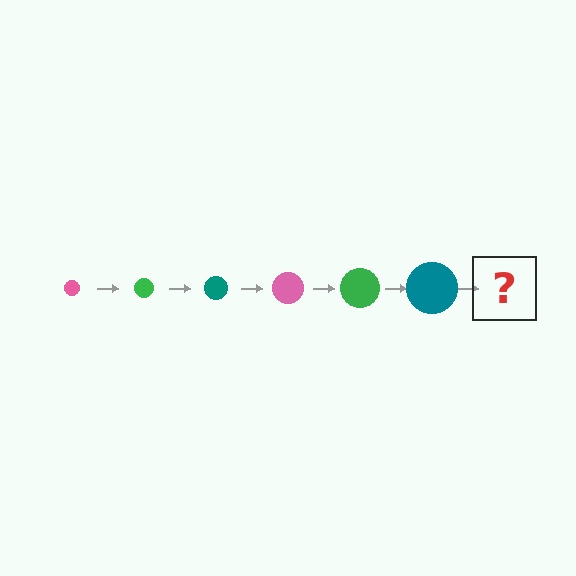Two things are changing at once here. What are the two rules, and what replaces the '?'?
The two rules are that the circle grows larger each step and the color cycles through pink, green, and teal. The '?' should be a pink circle, larger than the previous one.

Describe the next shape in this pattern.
It should be a pink circle, larger than the previous one.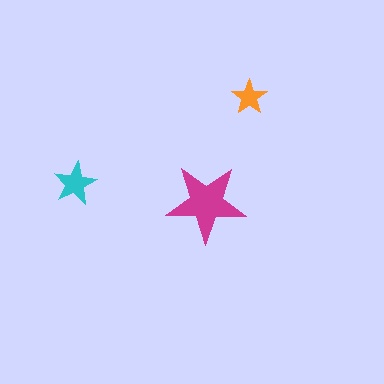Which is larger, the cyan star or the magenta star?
The magenta one.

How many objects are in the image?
There are 3 objects in the image.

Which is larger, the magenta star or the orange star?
The magenta one.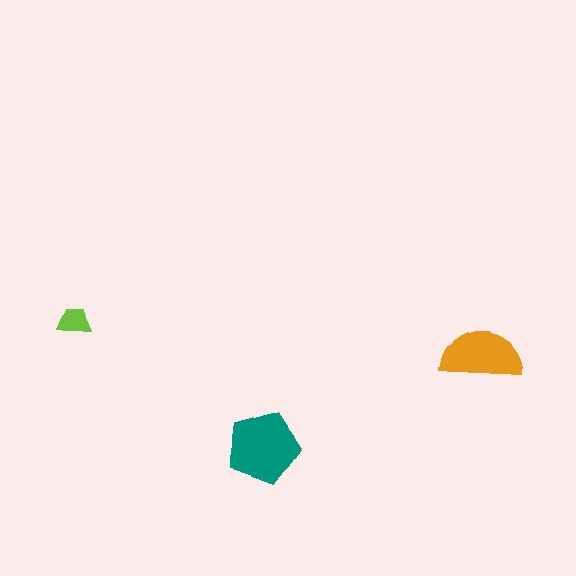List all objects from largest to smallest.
The teal pentagon, the orange semicircle, the lime trapezoid.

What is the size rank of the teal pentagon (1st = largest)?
1st.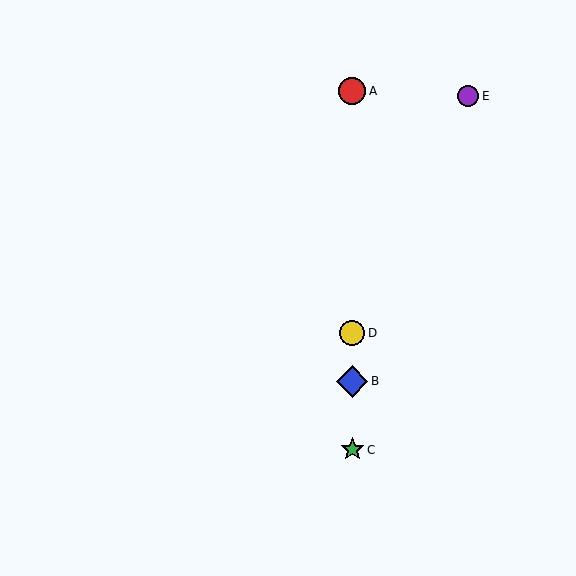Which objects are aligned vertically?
Objects A, B, C, D are aligned vertically.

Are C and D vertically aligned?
Yes, both are at x≈352.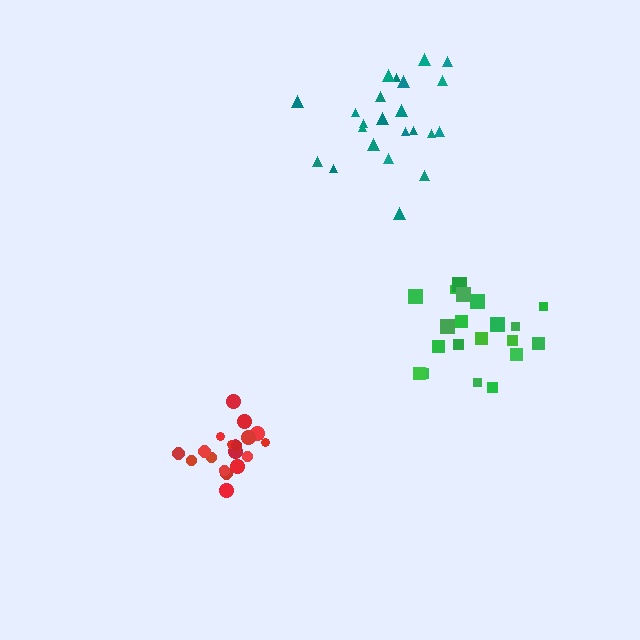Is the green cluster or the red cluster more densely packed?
Red.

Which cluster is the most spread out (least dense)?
Teal.